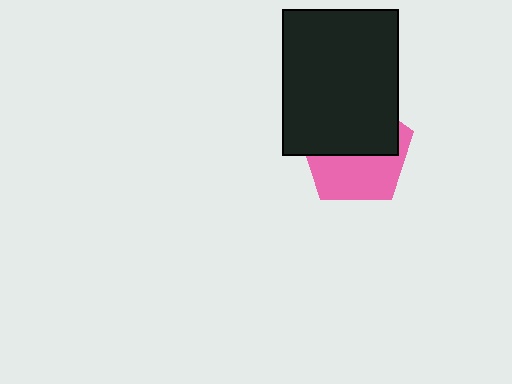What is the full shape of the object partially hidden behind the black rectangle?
The partially hidden object is a pink pentagon.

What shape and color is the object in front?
The object in front is a black rectangle.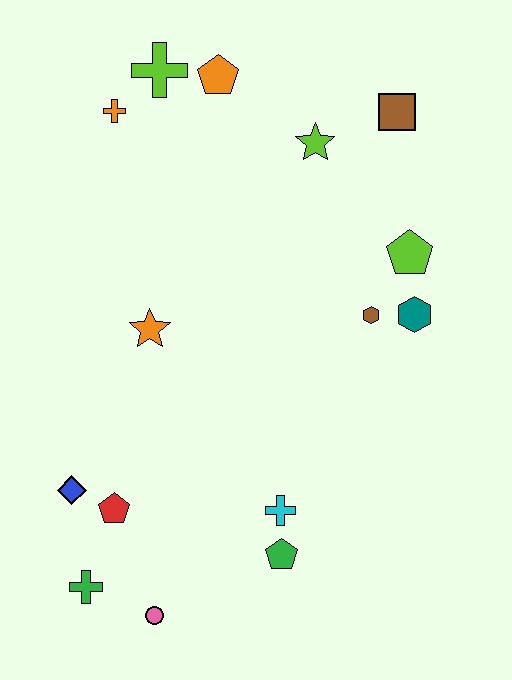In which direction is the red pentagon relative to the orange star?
The red pentagon is below the orange star.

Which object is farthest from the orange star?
The brown square is farthest from the orange star.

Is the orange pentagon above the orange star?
Yes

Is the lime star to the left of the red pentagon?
No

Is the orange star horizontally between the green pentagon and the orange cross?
Yes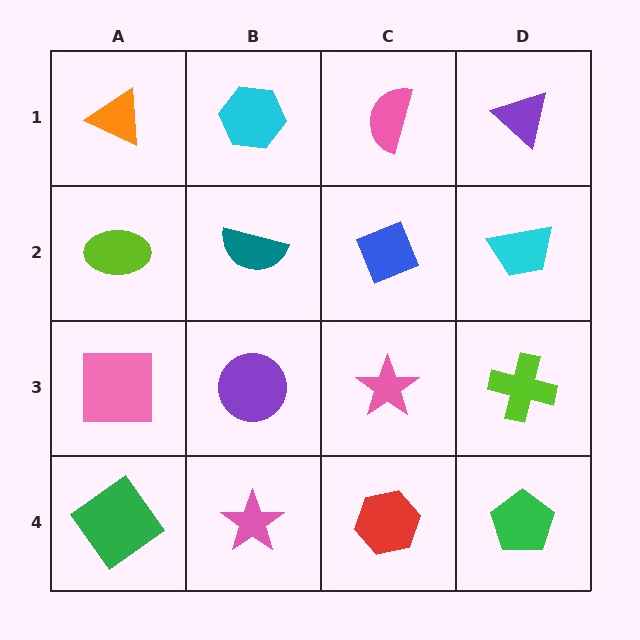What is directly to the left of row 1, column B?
An orange triangle.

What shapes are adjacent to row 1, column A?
A lime ellipse (row 2, column A), a cyan hexagon (row 1, column B).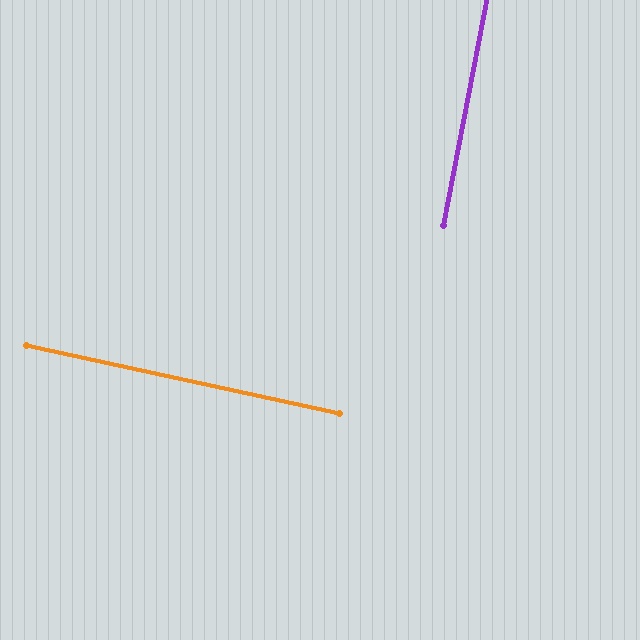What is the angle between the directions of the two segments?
Approximately 89 degrees.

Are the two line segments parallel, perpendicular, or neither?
Perpendicular — they meet at approximately 89°.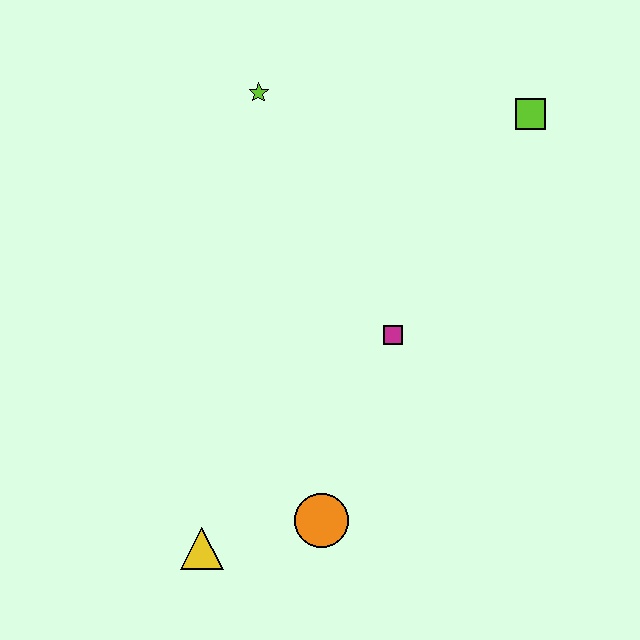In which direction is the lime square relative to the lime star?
The lime square is to the right of the lime star.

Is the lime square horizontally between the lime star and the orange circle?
No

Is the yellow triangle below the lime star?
Yes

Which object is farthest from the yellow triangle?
The lime square is farthest from the yellow triangle.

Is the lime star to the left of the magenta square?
Yes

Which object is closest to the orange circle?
The yellow triangle is closest to the orange circle.